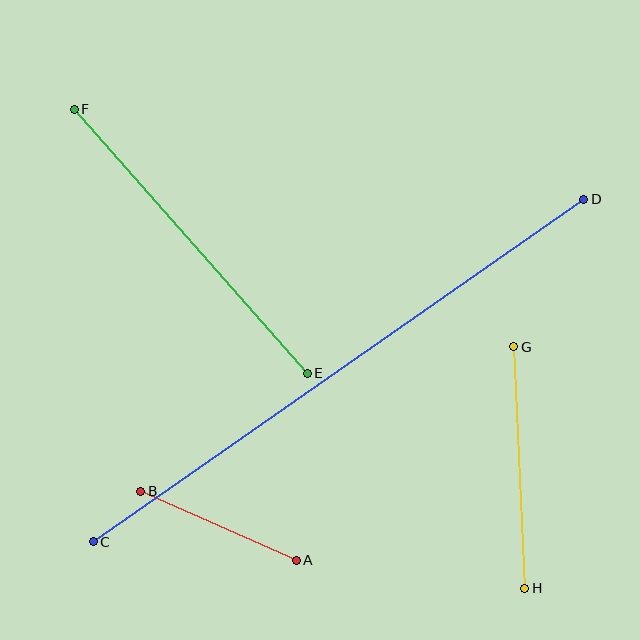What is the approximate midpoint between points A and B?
The midpoint is at approximately (219, 526) pixels.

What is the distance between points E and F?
The distance is approximately 352 pixels.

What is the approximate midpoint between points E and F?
The midpoint is at approximately (191, 241) pixels.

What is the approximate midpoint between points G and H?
The midpoint is at approximately (519, 468) pixels.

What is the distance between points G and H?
The distance is approximately 242 pixels.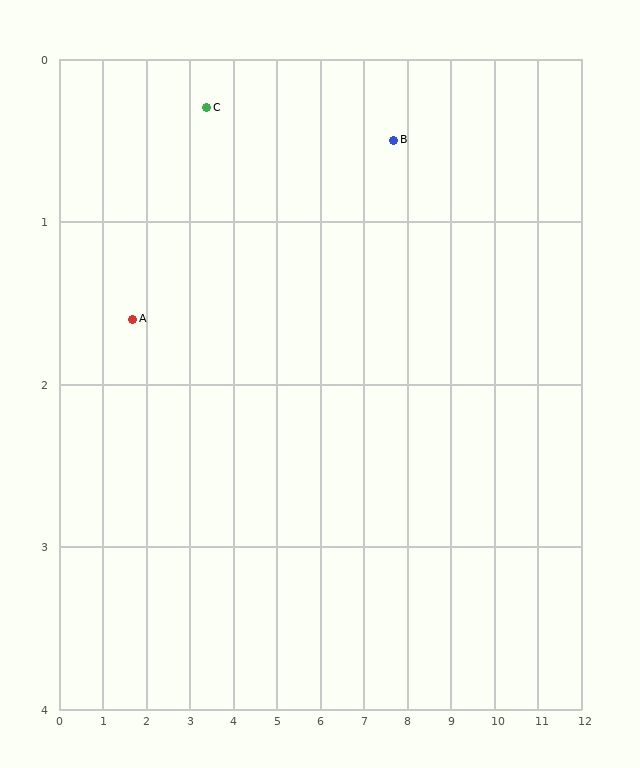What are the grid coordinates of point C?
Point C is at approximately (3.4, 0.3).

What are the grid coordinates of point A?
Point A is at approximately (1.7, 1.6).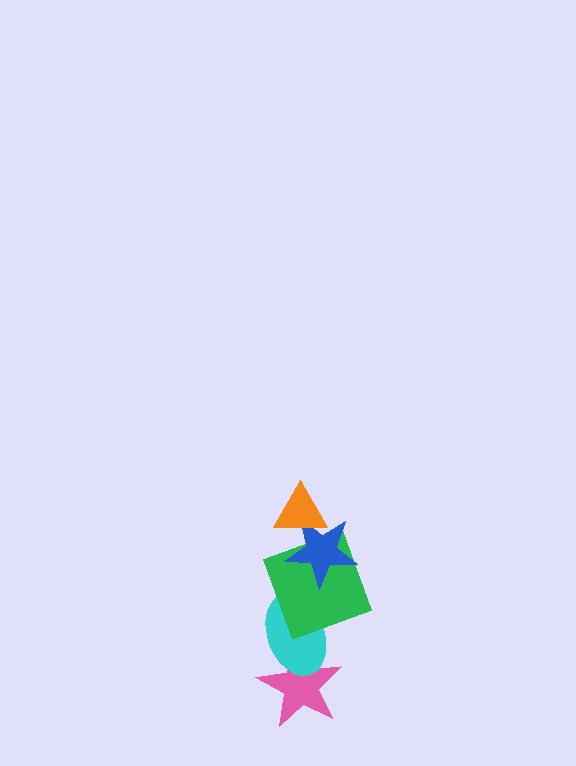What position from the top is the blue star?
The blue star is 2nd from the top.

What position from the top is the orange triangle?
The orange triangle is 1st from the top.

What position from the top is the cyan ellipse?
The cyan ellipse is 4th from the top.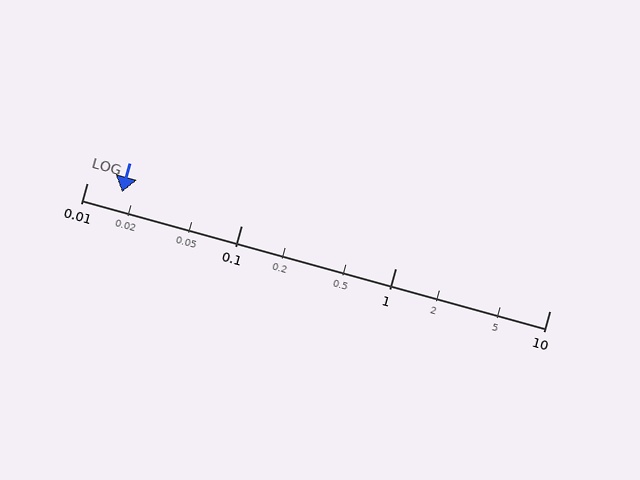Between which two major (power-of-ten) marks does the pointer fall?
The pointer is between 0.01 and 0.1.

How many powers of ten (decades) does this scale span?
The scale spans 3 decades, from 0.01 to 10.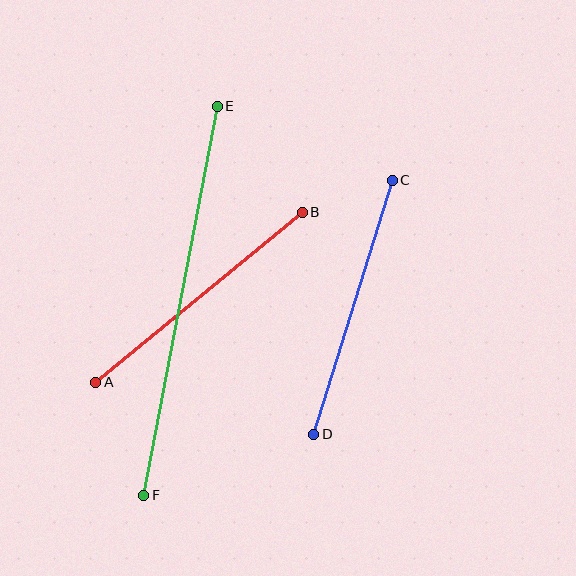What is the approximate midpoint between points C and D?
The midpoint is at approximately (353, 307) pixels.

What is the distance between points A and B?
The distance is approximately 268 pixels.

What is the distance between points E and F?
The distance is approximately 396 pixels.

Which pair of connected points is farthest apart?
Points E and F are farthest apart.